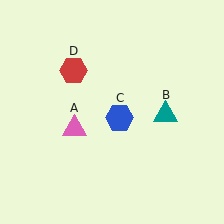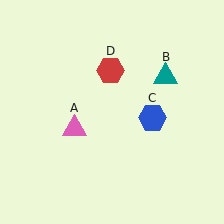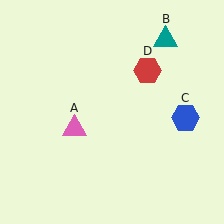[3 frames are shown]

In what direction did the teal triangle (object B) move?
The teal triangle (object B) moved up.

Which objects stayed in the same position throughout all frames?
Pink triangle (object A) remained stationary.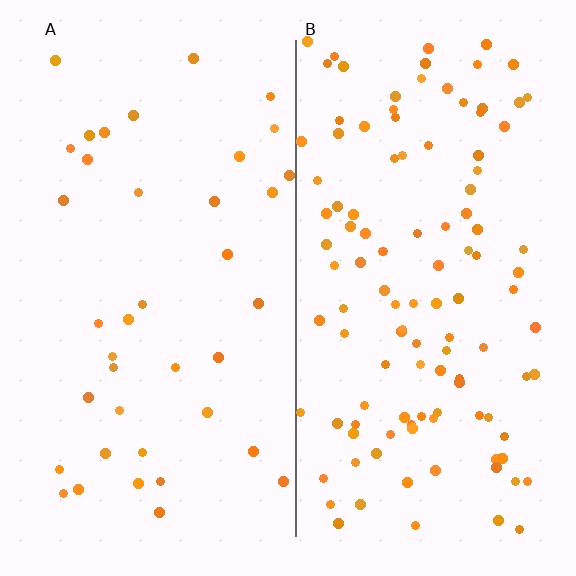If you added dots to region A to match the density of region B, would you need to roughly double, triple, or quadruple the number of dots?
Approximately triple.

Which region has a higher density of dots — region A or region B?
B (the right).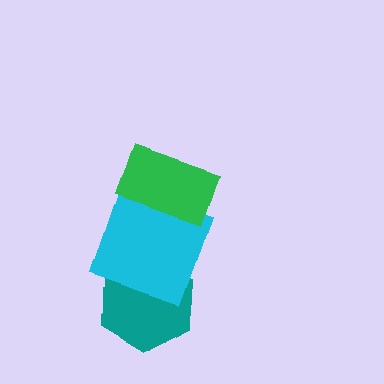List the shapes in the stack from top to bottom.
From top to bottom: the green rectangle, the cyan square, the teal hexagon.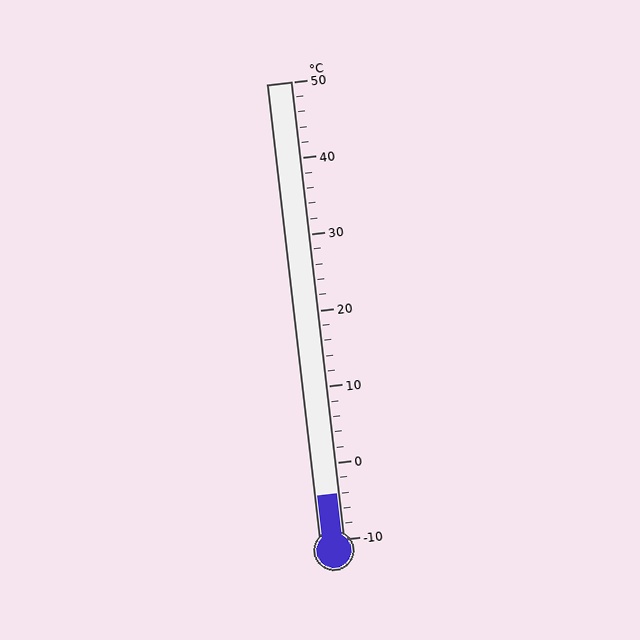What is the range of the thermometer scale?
The thermometer scale ranges from -10°C to 50°C.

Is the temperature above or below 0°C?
The temperature is below 0°C.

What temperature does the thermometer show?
The thermometer shows approximately -4°C.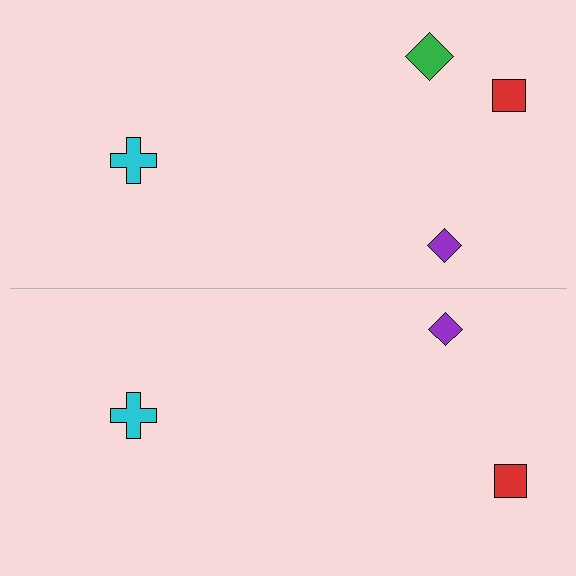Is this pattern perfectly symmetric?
No, the pattern is not perfectly symmetric. A green diamond is missing from the bottom side.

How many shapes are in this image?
There are 7 shapes in this image.